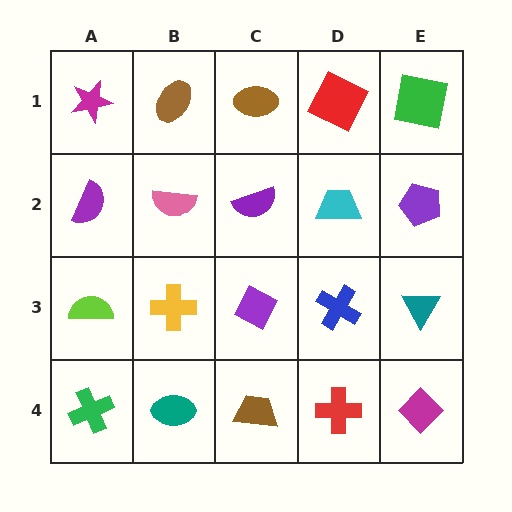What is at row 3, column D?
A blue cross.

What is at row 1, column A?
A magenta star.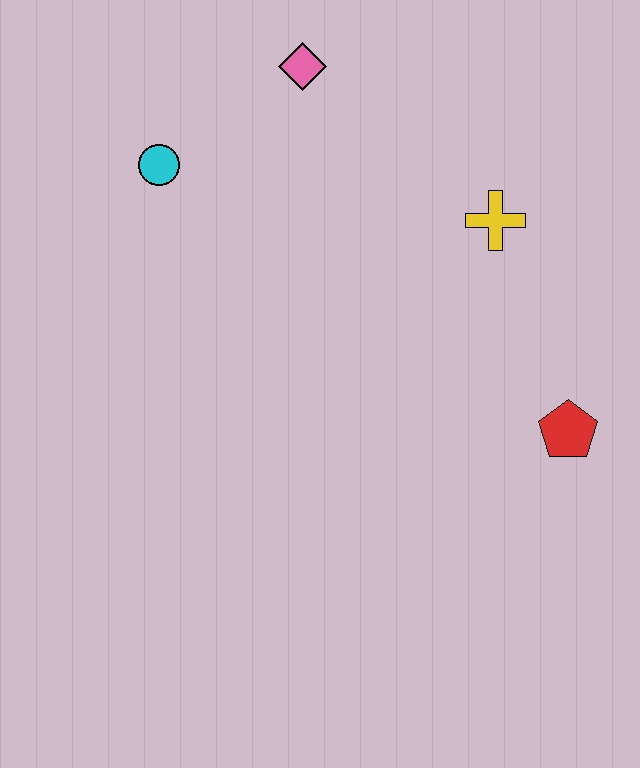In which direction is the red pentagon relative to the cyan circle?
The red pentagon is to the right of the cyan circle.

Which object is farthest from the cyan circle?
The red pentagon is farthest from the cyan circle.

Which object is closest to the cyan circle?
The pink diamond is closest to the cyan circle.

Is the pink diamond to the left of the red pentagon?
Yes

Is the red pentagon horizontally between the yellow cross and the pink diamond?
No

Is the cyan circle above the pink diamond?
No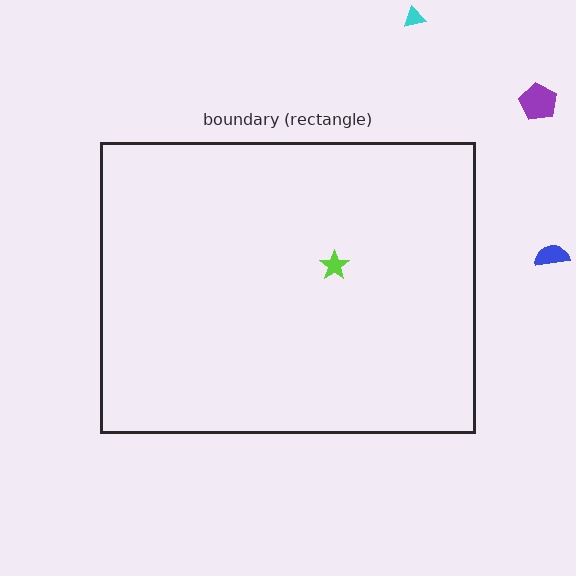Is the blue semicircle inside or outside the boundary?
Outside.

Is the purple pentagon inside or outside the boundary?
Outside.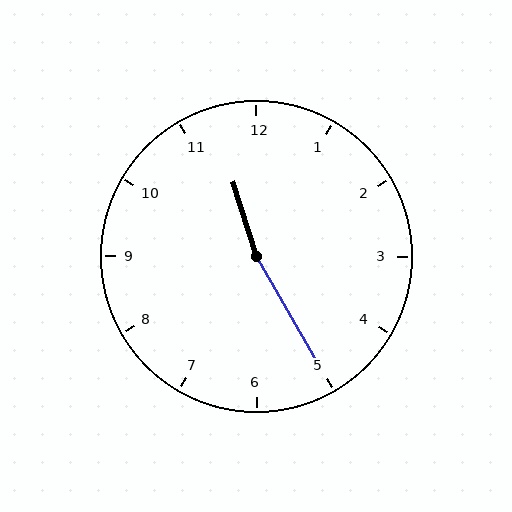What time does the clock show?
11:25.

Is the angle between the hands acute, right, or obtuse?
It is obtuse.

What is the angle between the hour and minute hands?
Approximately 168 degrees.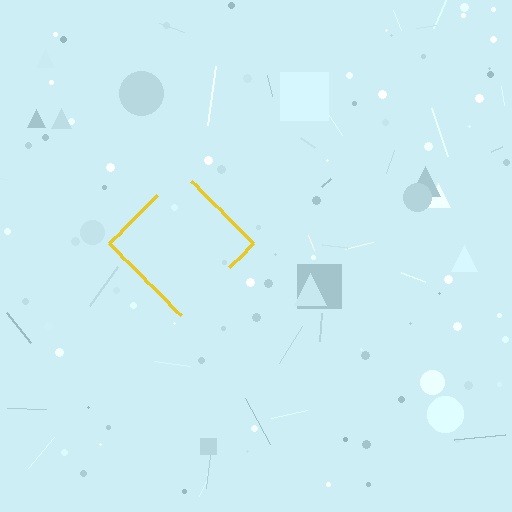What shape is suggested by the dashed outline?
The dashed outline suggests a diamond.